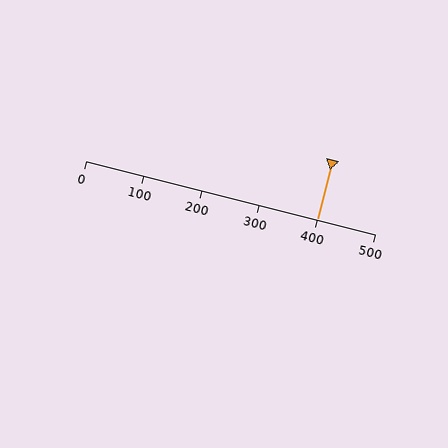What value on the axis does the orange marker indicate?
The marker indicates approximately 400.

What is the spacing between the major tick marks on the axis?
The major ticks are spaced 100 apart.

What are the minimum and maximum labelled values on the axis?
The axis runs from 0 to 500.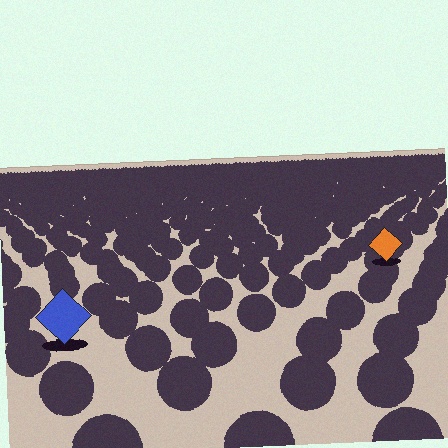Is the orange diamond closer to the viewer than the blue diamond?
No. The blue diamond is closer — you can tell from the texture gradient: the ground texture is coarser near it.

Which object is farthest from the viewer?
The orange diamond is farthest from the viewer. It appears smaller and the ground texture around it is denser.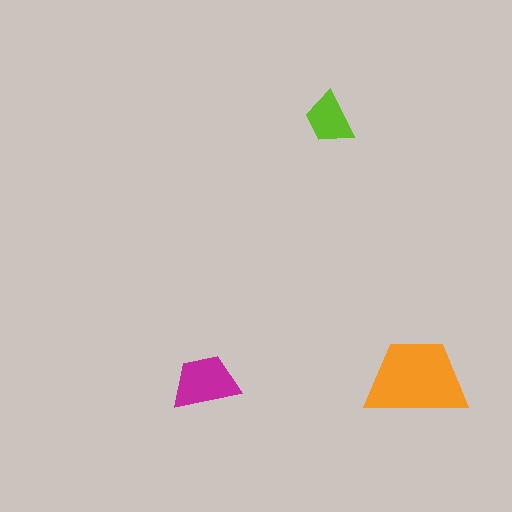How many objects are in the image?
There are 3 objects in the image.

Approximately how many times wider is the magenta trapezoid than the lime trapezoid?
About 1.5 times wider.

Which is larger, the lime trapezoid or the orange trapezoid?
The orange one.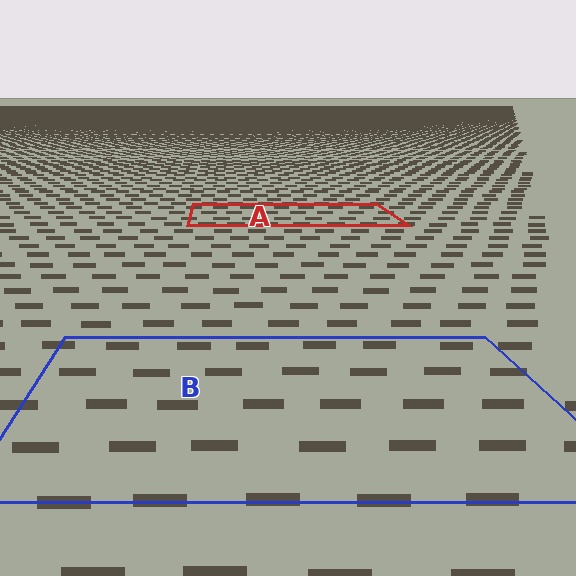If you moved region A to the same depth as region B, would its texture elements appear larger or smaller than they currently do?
They would appear larger. At a closer depth, the same texture elements are projected at a bigger on-screen size.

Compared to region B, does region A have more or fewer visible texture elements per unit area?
Region A has more texture elements per unit area — they are packed more densely because it is farther away.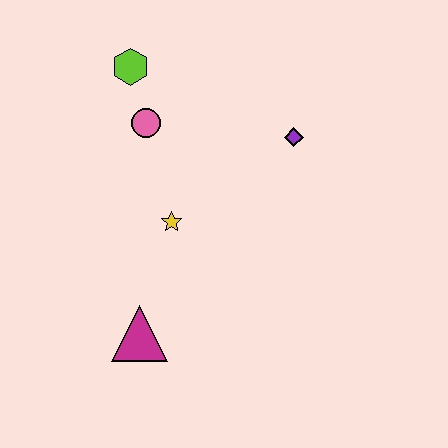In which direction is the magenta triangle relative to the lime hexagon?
The magenta triangle is below the lime hexagon.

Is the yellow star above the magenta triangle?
Yes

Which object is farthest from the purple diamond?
The magenta triangle is farthest from the purple diamond.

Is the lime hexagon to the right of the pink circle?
No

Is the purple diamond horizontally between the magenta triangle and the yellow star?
No